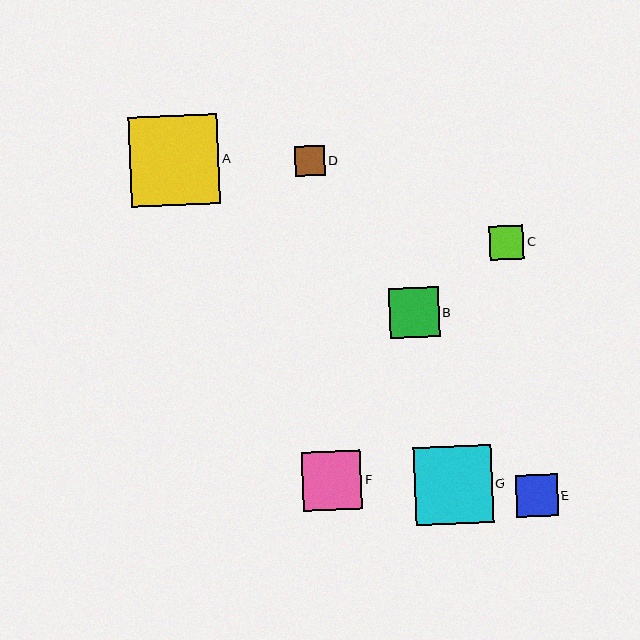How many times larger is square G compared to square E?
Square G is approximately 1.9 times the size of square E.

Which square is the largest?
Square A is the largest with a size of approximately 89 pixels.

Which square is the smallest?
Square D is the smallest with a size of approximately 30 pixels.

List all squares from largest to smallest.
From largest to smallest: A, G, F, B, E, C, D.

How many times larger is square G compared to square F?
Square G is approximately 1.3 times the size of square F.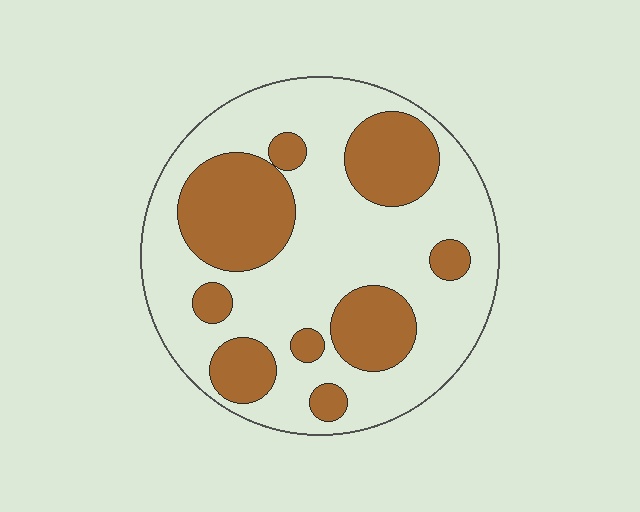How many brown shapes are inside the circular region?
9.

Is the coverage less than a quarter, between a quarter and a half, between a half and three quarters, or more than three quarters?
Between a quarter and a half.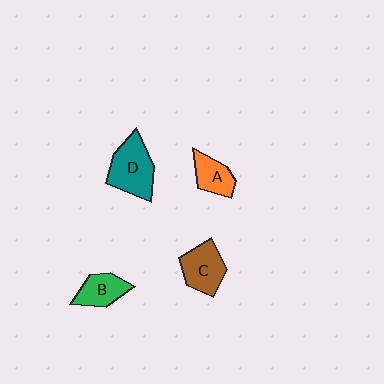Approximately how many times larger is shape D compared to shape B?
Approximately 1.6 times.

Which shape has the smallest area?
Shape A (orange).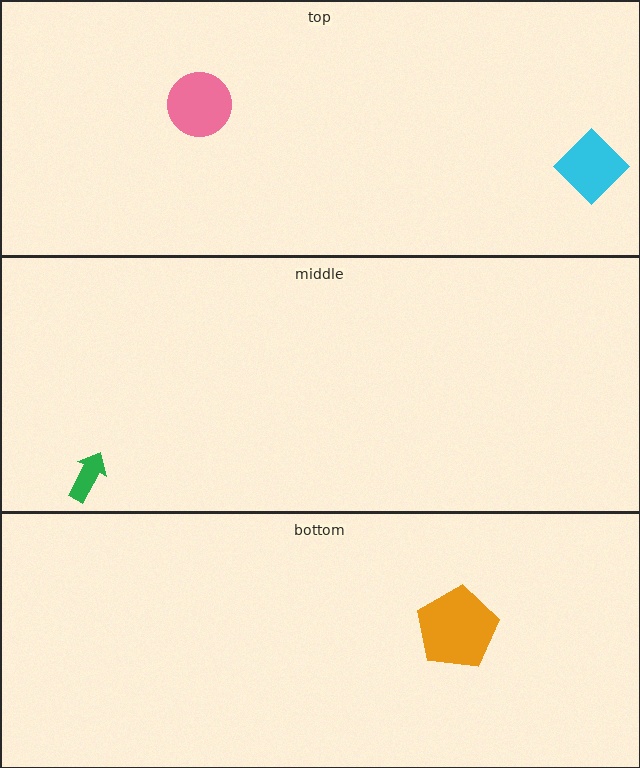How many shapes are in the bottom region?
1.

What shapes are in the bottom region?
The orange pentagon.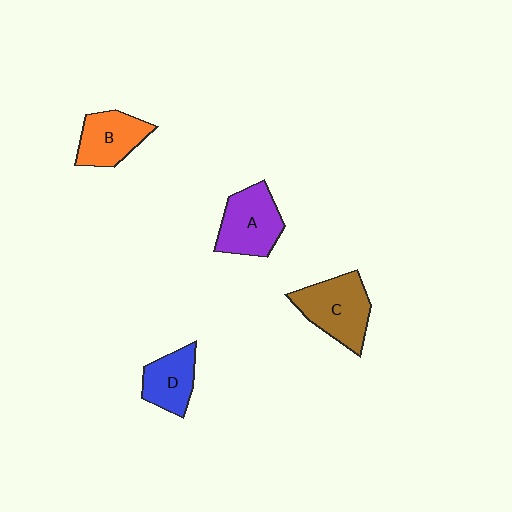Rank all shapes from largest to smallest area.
From largest to smallest: C (brown), A (purple), B (orange), D (blue).